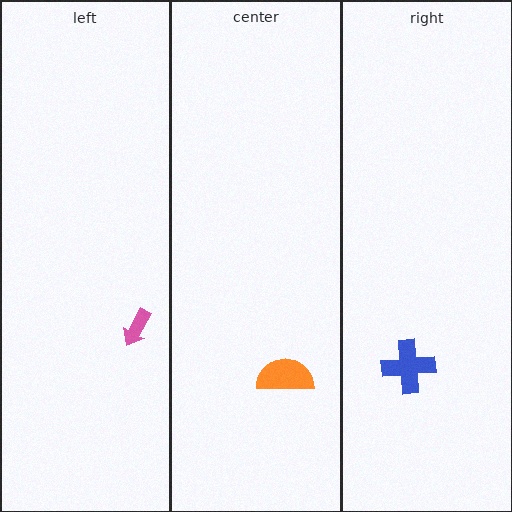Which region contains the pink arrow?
The left region.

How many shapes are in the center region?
1.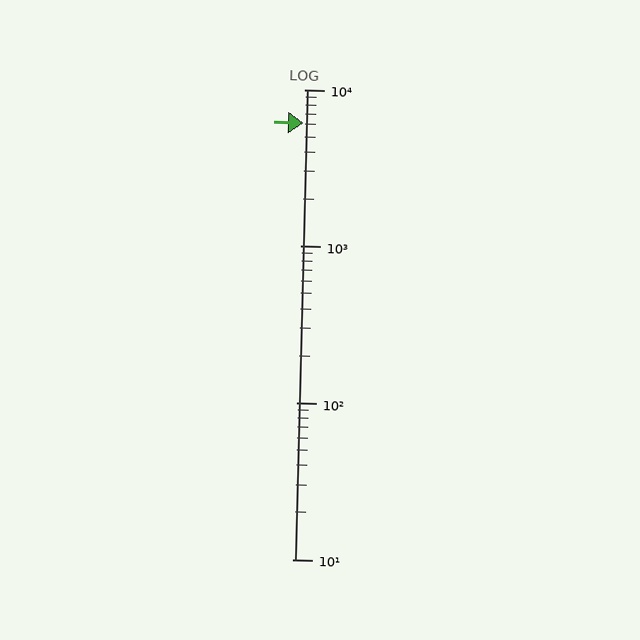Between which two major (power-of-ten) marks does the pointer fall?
The pointer is between 1000 and 10000.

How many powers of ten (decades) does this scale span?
The scale spans 3 decades, from 10 to 10000.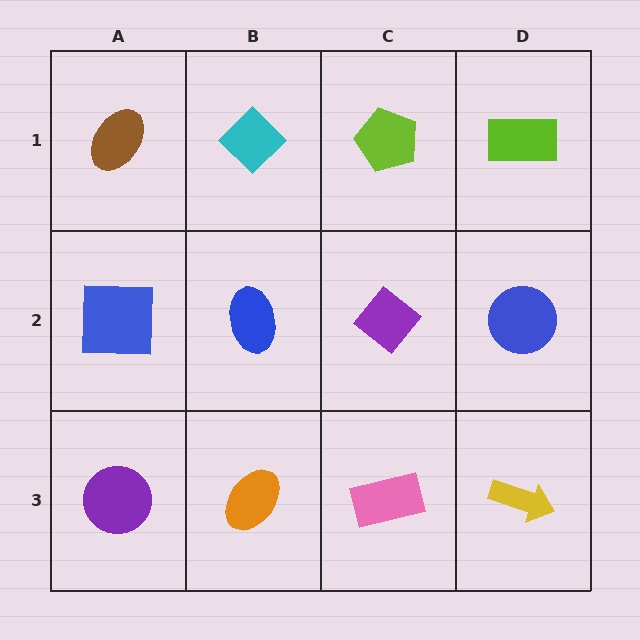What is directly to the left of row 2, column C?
A blue ellipse.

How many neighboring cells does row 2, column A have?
3.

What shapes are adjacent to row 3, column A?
A blue square (row 2, column A), an orange ellipse (row 3, column B).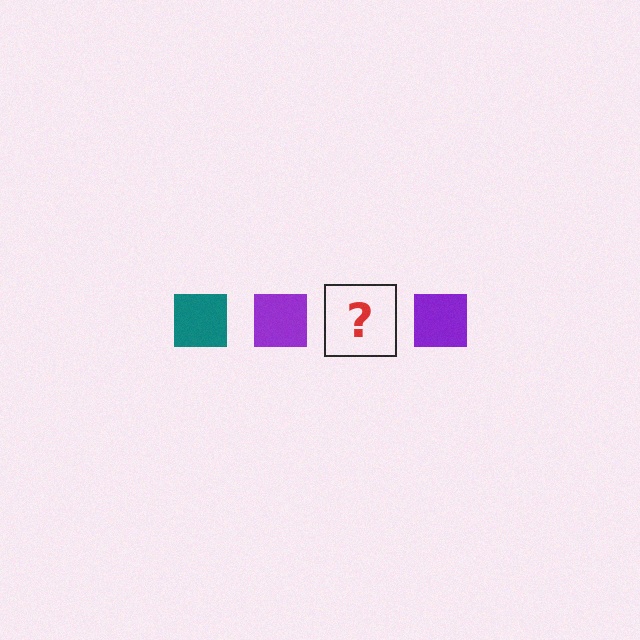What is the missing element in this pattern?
The missing element is a teal square.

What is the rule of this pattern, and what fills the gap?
The rule is that the pattern cycles through teal, purple squares. The gap should be filled with a teal square.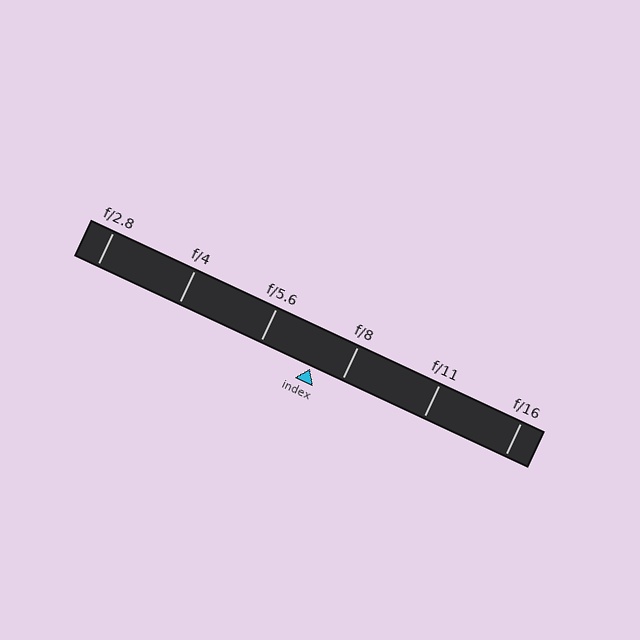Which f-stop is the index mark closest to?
The index mark is closest to f/8.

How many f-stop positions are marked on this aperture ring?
There are 6 f-stop positions marked.